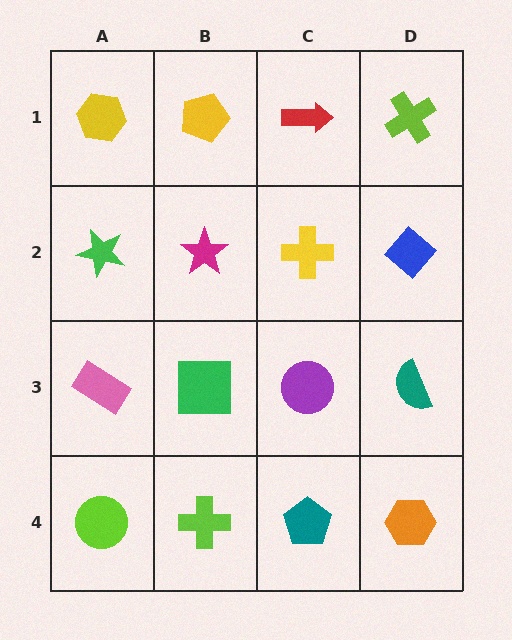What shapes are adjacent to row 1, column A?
A green star (row 2, column A), a yellow pentagon (row 1, column B).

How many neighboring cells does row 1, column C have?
3.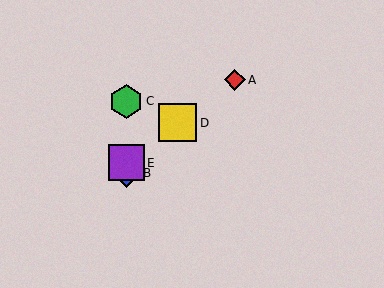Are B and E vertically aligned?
Yes, both are at x≈126.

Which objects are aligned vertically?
Objects B, C, E are aligned vertically.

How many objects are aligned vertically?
3 objects (B, C, E) are aligned vertically.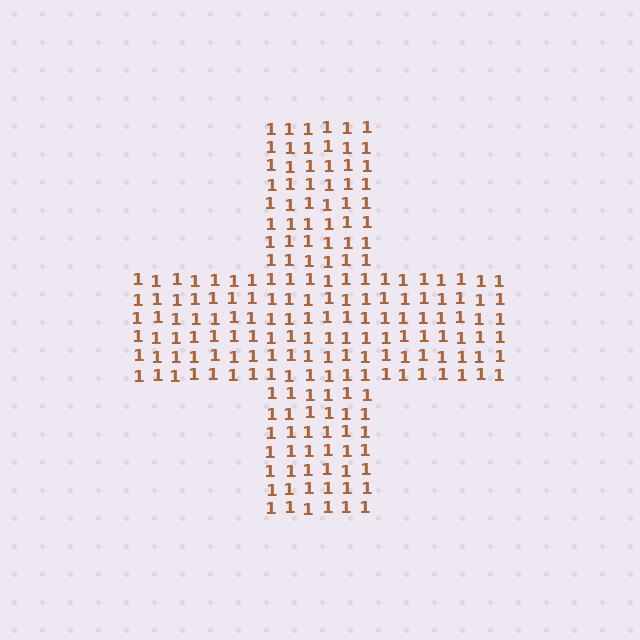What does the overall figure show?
The overall figure shows a cross.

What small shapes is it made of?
It is made of small digit 1's.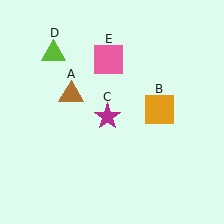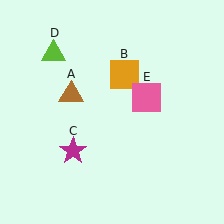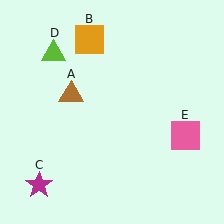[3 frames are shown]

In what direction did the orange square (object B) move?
The orange square (object B) moved up and to the left.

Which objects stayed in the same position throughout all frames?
Brown triangle (object A) and lime triangle (object D) remained stationary.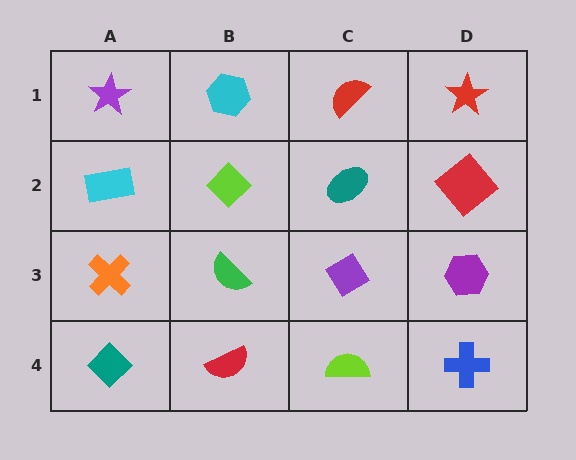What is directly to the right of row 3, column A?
A green semicircle.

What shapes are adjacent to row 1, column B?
A lime diamond (row 2, column B), a purple star (row 1, column A), a red semicircle (row 1, column C).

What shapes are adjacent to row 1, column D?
A red diamond (row 2, column D), a red semicircle (row 1, column C).